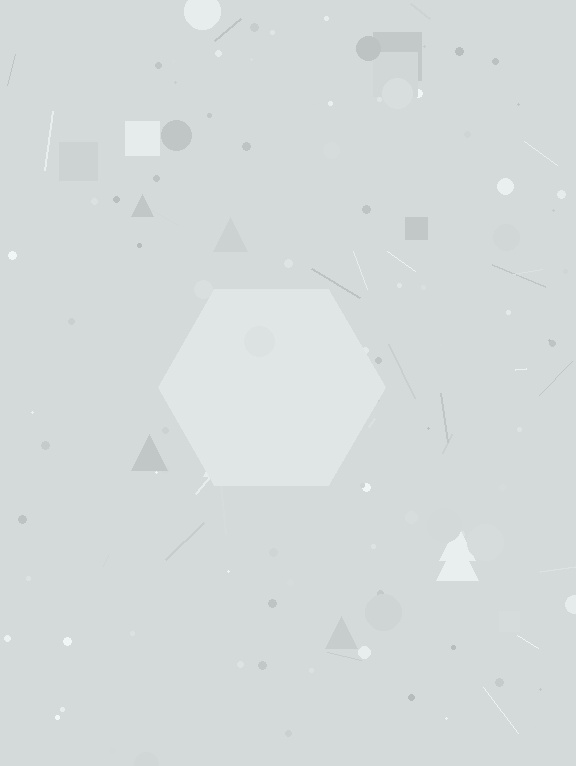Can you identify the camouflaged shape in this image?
The camouflaged shape is a hexagon.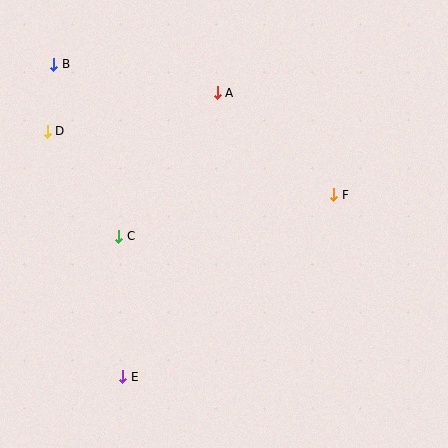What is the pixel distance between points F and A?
The distance between F and A is 155 pixels.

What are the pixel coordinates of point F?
Point F is at (334, 195).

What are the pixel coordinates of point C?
Point C is at (119, 236).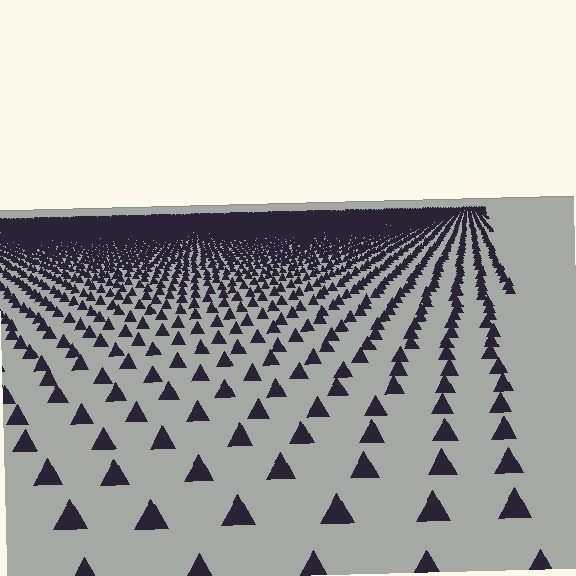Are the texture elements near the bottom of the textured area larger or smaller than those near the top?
Larger. Near the bottom, elements are closer to the viewer and appear at a bigger on-screen size.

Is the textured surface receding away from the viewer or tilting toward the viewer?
The surface is receding away from the viewer. Texture elements get smaller and denser toward the top.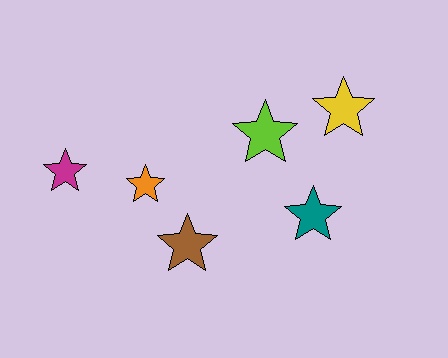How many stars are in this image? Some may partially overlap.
There are 6 stars.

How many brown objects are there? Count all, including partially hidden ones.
There is 1 brown object.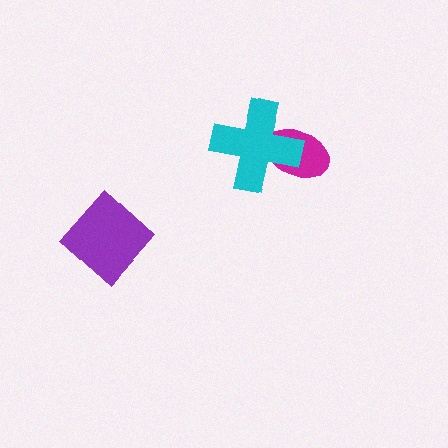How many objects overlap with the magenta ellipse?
1 object overlaps with the magenta ellipse.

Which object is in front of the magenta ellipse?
The cyan cross is in front of the magenta ellipse.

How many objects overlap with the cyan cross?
1 object overlaps with the cyan cross.